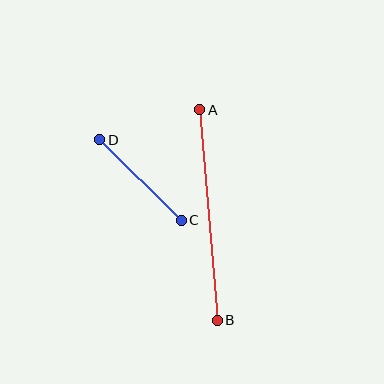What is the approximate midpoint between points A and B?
The midpoint is at approximately (208, 215) pixels.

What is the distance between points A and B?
The distance is approximately 211 pixels.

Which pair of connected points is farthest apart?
Points A and B are farthest apart.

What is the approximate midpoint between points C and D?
The midpoint is at approximately (141, 180) pixels.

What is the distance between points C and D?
The distance is approximately 114 pixels.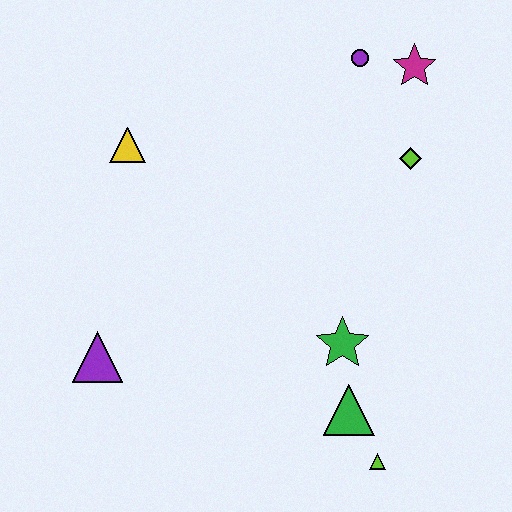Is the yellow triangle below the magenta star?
Yes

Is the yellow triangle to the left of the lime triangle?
Yes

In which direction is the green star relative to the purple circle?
The green star is below the purple circle.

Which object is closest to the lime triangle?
The green triangle is closest to the lime triangle.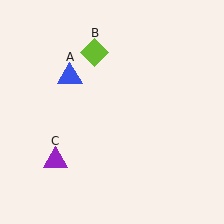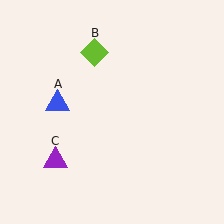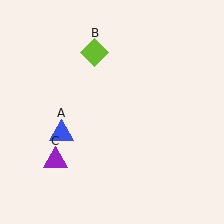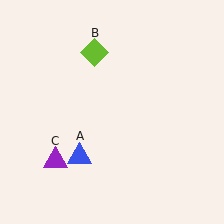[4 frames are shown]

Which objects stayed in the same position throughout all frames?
Lime diamond (object B) and purple triangle (object C) remained stationary.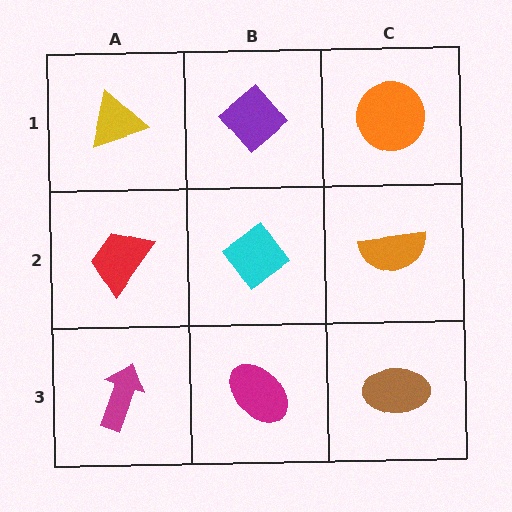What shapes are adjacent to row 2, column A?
A yellow triangle (row 1, column A), a magenta arrow (row 3, column A), a cyan diamond (row 2, column B).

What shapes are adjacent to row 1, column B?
A cyan diamond (row 2, column B), a yellow triangle (row 1, column A), an orange circle (row 1, column C).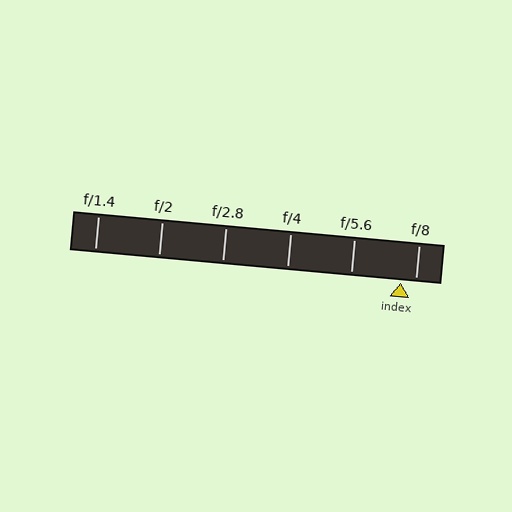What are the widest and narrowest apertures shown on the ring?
The widest aperture shown is f/1.4 and the narrowest is f/8.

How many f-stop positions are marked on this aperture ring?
There are 6 f-stop positions marked.